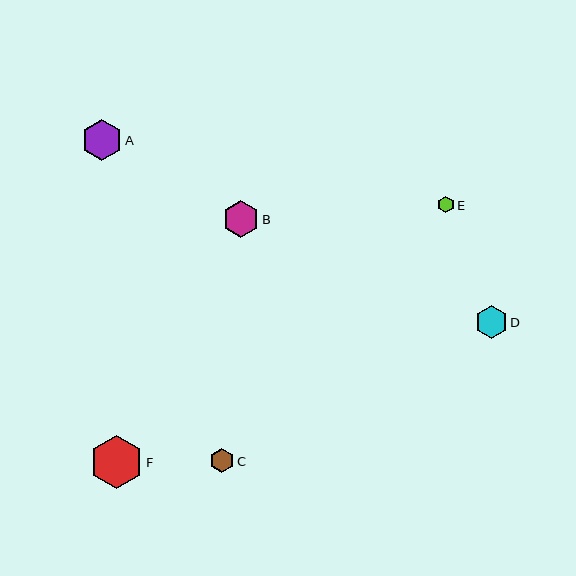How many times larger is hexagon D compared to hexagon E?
Hexagon D is approximately 2.0 times the size of hexagon E.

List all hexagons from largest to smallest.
From largest to smallest: F, A, B, D, C, E.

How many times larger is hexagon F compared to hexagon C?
Hexagon F is approximately 2.2 times the size of hexagon C.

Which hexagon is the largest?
Hexagon F is the largest with a size of approximately 53 pixels.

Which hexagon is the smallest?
Hexagon E is the smallest with a size of approximately 16 pixels.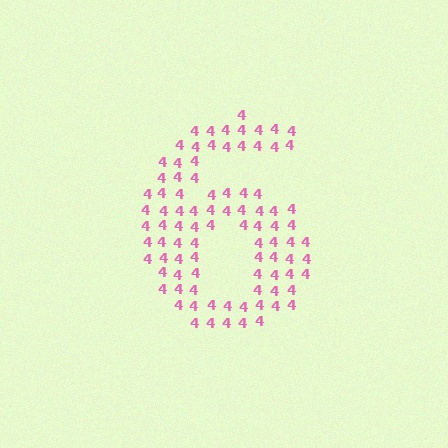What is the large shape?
The large shape is the digit 6.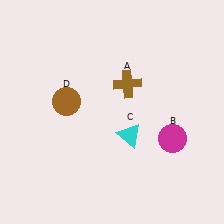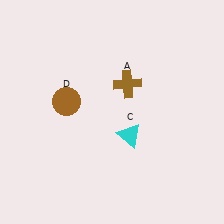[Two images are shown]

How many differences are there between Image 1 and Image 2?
There is 1 difference between the two images.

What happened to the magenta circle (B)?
The magenta circle (B) was removed in Image 2. It was in the bottom-right area of Image 1.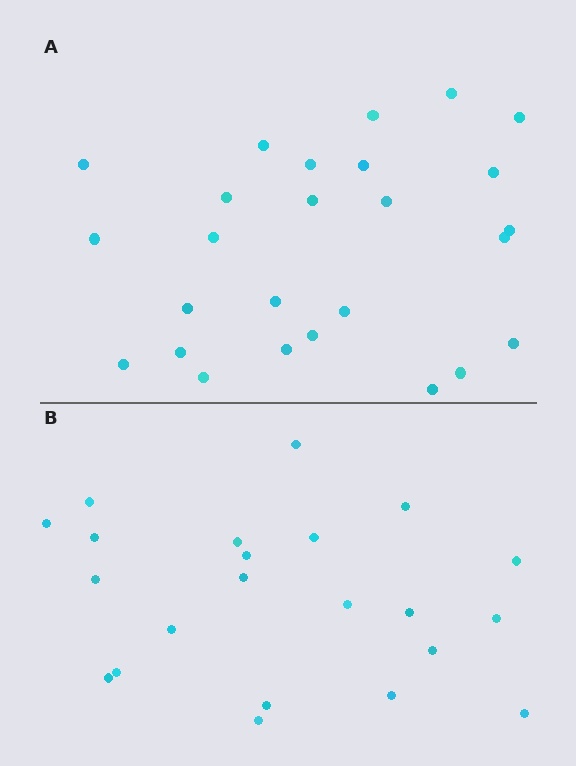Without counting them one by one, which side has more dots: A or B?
Region A (the top region) has more dots.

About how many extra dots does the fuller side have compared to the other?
Region A has about 4 more dots than region B.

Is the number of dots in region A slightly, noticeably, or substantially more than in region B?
Region A has only slightly more — the two regions are fairly close. The ratio is roughly 1.2 to 1.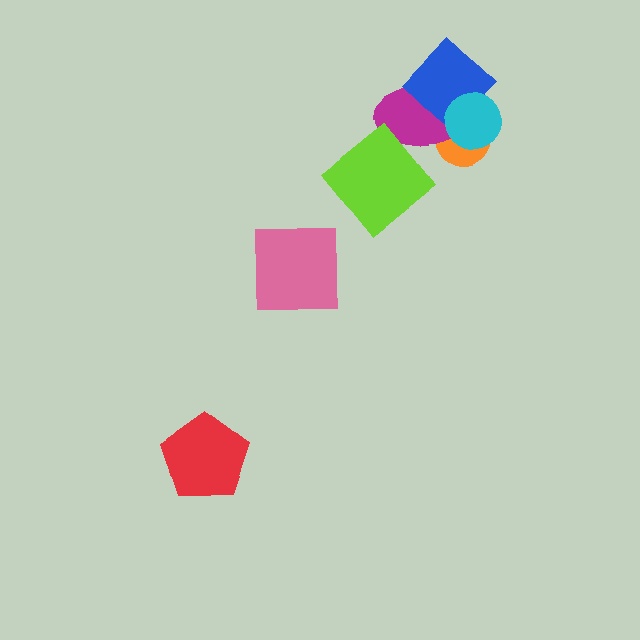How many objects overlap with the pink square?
0 objects overlap with the pink square.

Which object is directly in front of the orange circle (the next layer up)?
The magenta ellipse is directly in front of the orange circle.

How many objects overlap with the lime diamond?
1 object overlaps with the lime diamond.